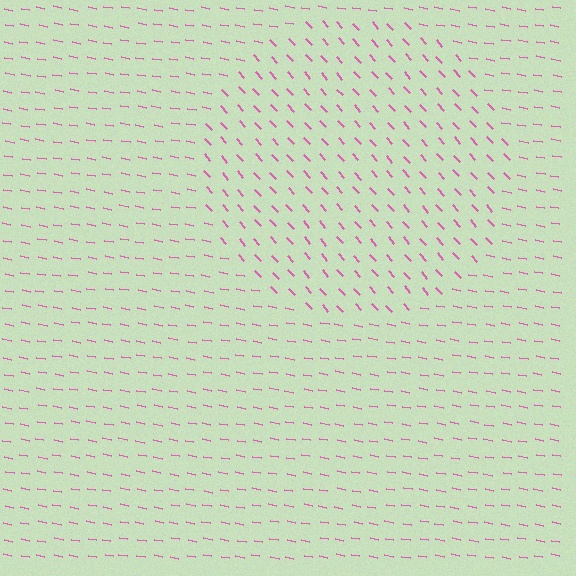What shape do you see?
I see a circle.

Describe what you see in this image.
The image is filled with small pink line segments. A circle region in the image has lines oriented differently from the surrounding lines, creating a visible texture boundary.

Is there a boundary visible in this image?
Yes, there is a texture boundary formed by a change in line orientation.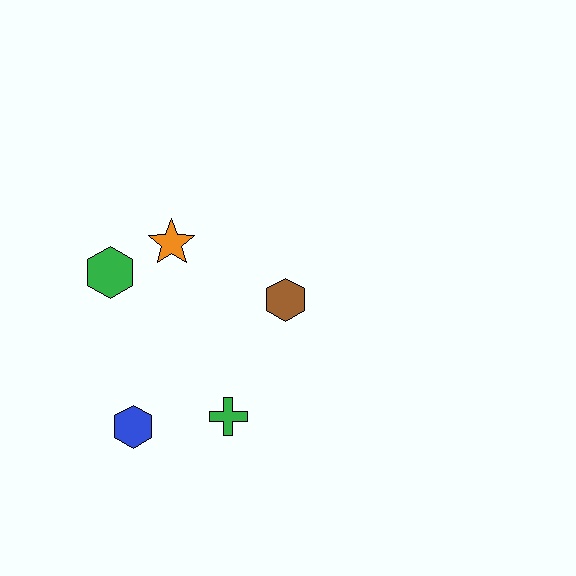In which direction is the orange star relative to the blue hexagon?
The orange star is above the blue hexagon.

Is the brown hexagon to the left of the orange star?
No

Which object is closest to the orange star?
The green hexagon is closest to the orange star.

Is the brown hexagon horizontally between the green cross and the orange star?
No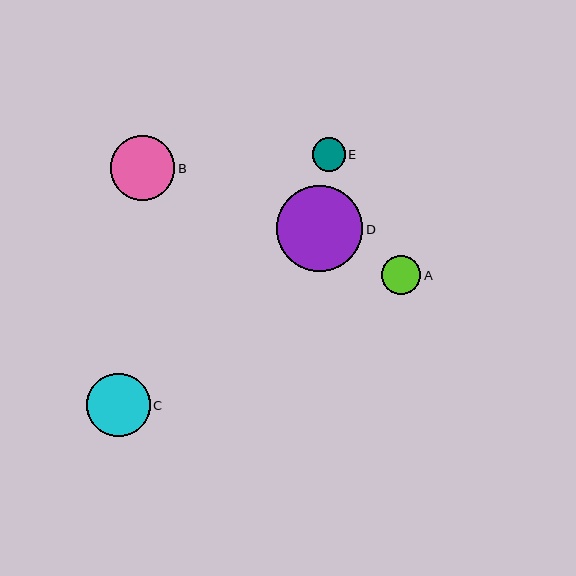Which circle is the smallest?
Circle E is the smallest with a size of approximately 33 pixels.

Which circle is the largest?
Circle D is the largest with a size of approximately 86 pixels.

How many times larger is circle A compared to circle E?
Circle A is approximately 1.2 times the size of circle E.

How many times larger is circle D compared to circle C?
Circle D is approximately 1.4 times the size of circle C.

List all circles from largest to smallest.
From largest to smallest: D, B, C, A, E.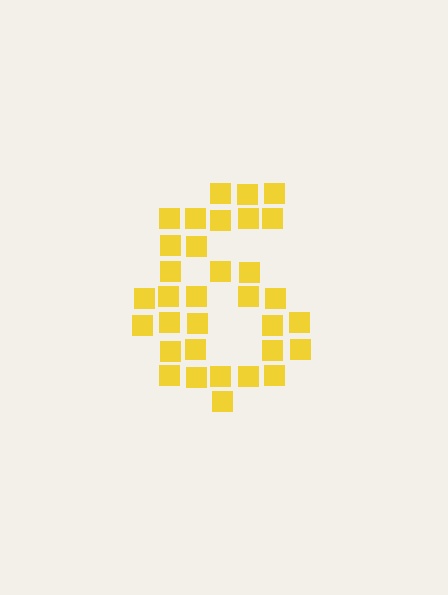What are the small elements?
The small elements are squares.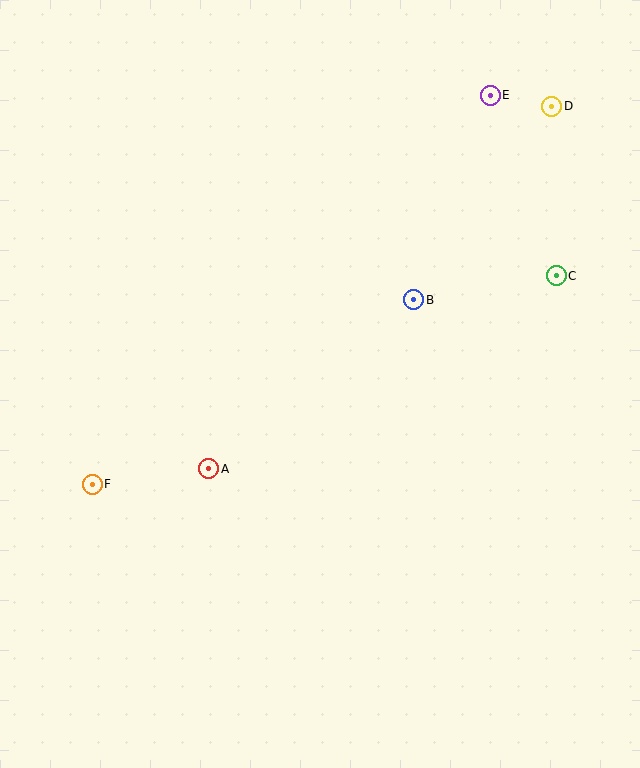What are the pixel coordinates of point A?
Point A is at (209, 469).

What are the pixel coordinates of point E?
Point E is at (490, 96).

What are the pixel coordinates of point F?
Point F is at (92, 484).